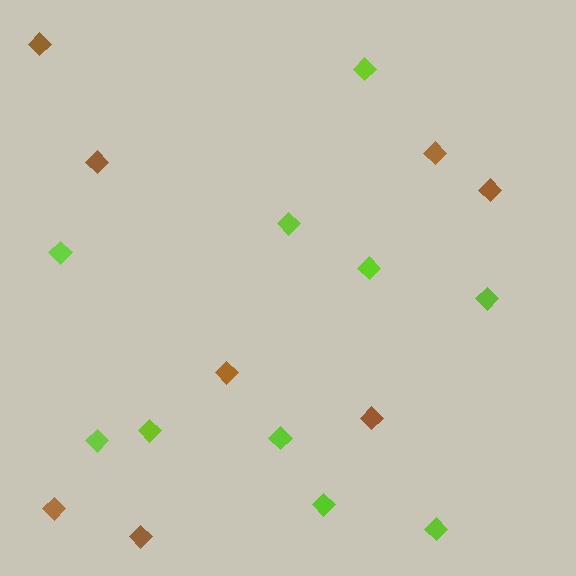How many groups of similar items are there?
There are 2 groups: one group of brown diamonds (8) and one group of lime diamonds (10).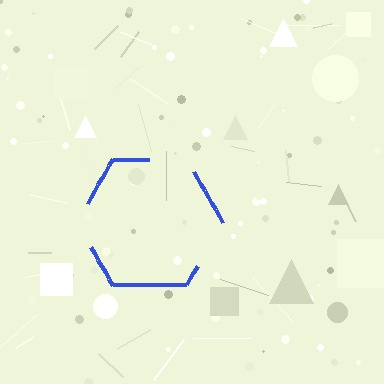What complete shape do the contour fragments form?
The contour fragments form a hexagon.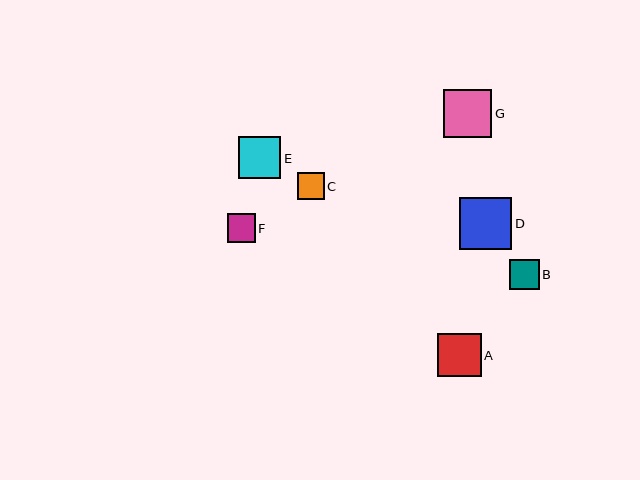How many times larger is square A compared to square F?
Square A is approximately 1.5 times the size of square F.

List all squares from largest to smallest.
From largest to smallest: D, G, A, E, B, F, C.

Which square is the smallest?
Square C is the smallest with a size of approximately 27 pixels.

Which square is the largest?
Square D is the largest with a size of approximately 52 pixels.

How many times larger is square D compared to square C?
Square D is approximately 1.9 times the size of square C.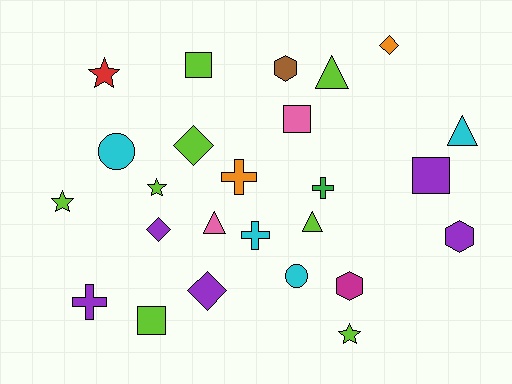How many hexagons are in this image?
There are 3 hexagons.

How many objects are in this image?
There are 25 objects.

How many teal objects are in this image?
There are no teal objects.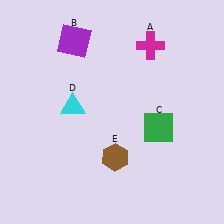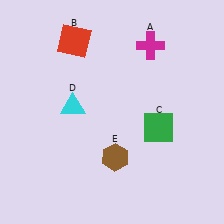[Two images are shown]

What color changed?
The square (B) changed from purple in Image 1 to red in Image 2.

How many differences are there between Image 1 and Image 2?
There is 1 difference between the two images.